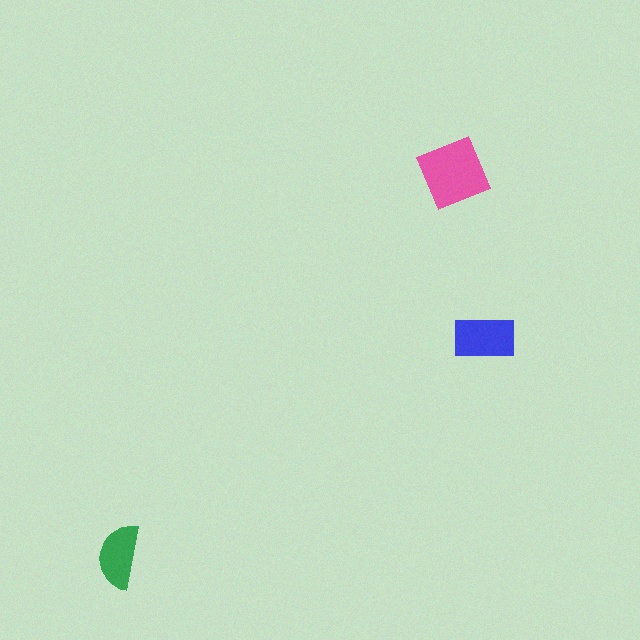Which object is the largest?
The pink diamond.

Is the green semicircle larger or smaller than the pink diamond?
Smaller.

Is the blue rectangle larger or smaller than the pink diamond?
Smaller.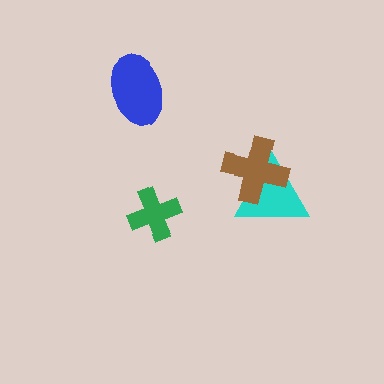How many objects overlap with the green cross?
0 objects overlap with the green cross.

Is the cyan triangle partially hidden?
Yes, it is partially covered by another shape.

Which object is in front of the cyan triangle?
The brown cross is in front of the cyan triangle.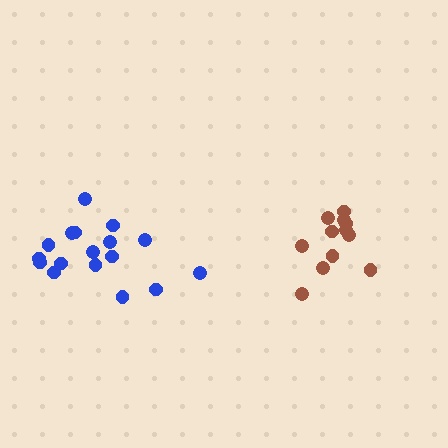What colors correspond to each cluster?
The clusters are colored: brown, blue.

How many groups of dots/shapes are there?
There are 2 groups.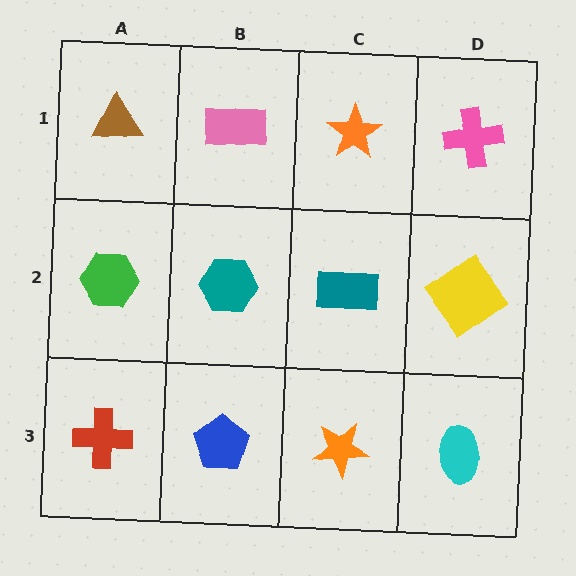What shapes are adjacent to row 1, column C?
A teal rectangle (row 2, column C), a pink rectangle (row 1, column B), a pink cross (row 1, column D).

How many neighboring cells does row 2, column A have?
3.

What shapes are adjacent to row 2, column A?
A brown triangle (row 1, column A), a red cross (row 3, column A), a teal hexagon (row 2, column B).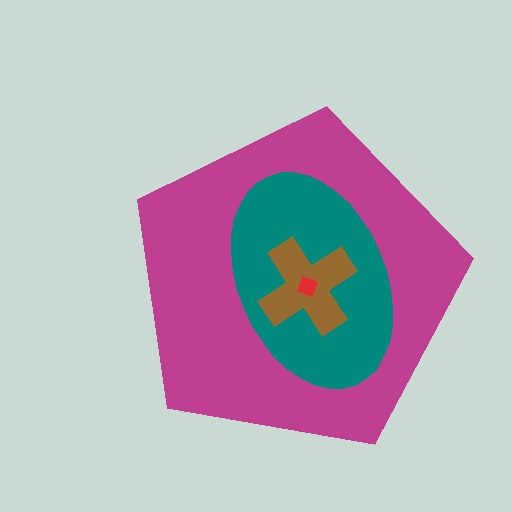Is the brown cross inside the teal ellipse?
Yes.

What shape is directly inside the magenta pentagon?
The teal ellipse.